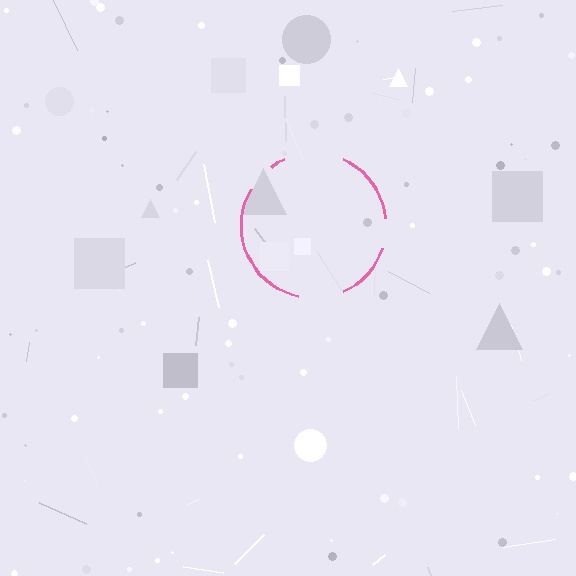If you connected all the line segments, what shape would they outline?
They would outline a circle.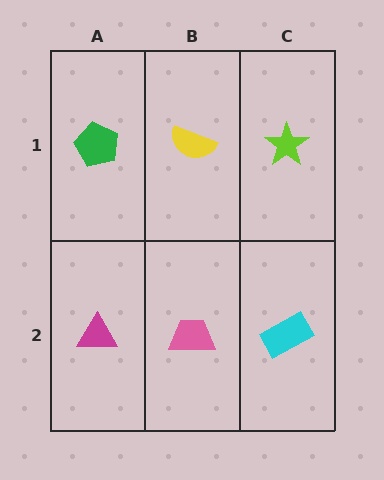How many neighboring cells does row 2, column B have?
3.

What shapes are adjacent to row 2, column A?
A green pentagon (row 1, column A), a pink trapezoid (row 2, column B).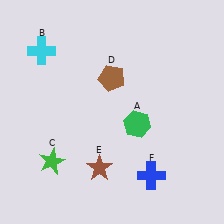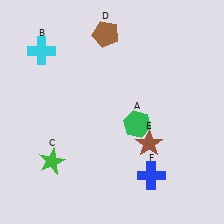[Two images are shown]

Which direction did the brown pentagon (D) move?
The brown pentagon (D) moved up.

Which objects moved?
The objects that moved are: the brown pentagon (D), the brown star (E).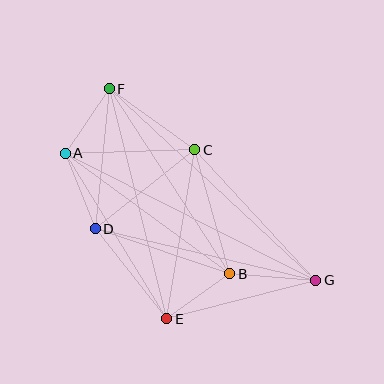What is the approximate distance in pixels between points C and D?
The distance between C and D is approximately 127 pixels.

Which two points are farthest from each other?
Points F and G are farthest from each other.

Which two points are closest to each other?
Points B and E are closest to each other.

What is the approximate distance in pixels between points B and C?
The distance between B and C is approximately 129 pixels.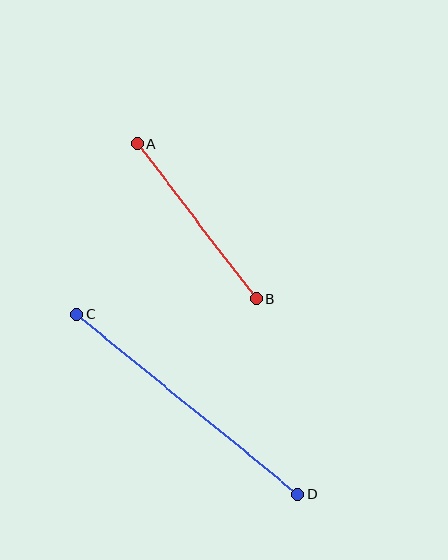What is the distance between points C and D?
The distance is approximately 285 pixels.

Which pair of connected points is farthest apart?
Points C and D are farthest apart.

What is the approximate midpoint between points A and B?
The midpoint is at approximately (197, 222) pixels.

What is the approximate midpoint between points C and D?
The midpoint is at approximately (187, 404) pixels.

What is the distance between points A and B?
The distance is approximately 195 pixels.